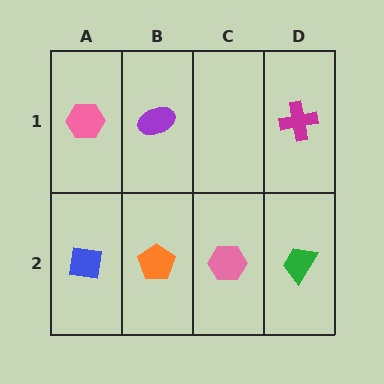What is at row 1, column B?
A purple ellipse.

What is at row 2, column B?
An orange pentagon.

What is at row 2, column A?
A blue square.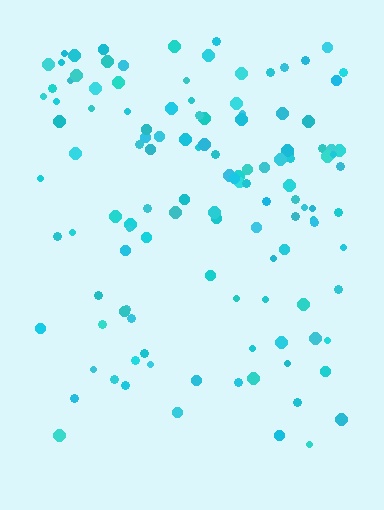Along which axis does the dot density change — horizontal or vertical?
Vertical.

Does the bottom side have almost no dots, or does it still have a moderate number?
Still a moderate number, just noticeably fewer than the top.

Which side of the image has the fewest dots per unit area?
The bottom.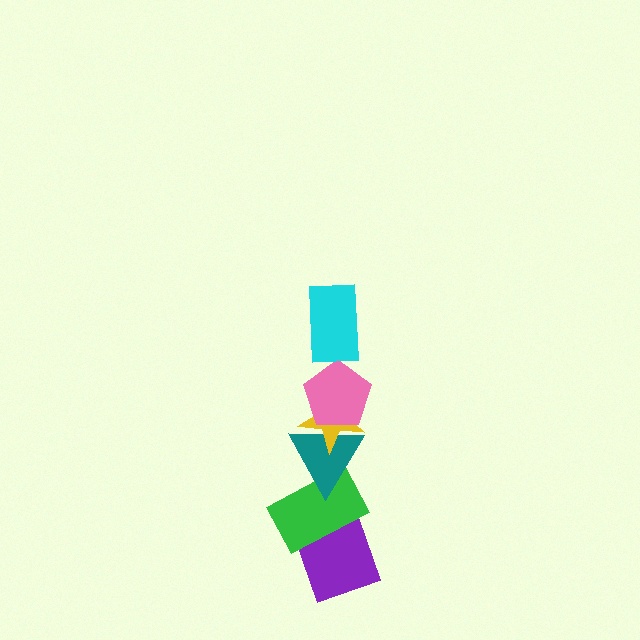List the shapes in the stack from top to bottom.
From top to bottom: the cyan rectangle, the pink pentagon, the yellow star, the teal triangle, the green rectangle, the purple diamond.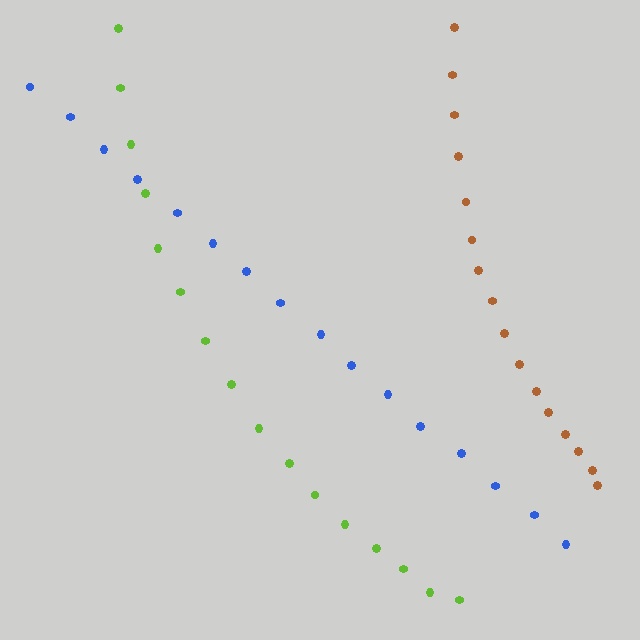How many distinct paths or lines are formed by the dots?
There are 3 distinct paths.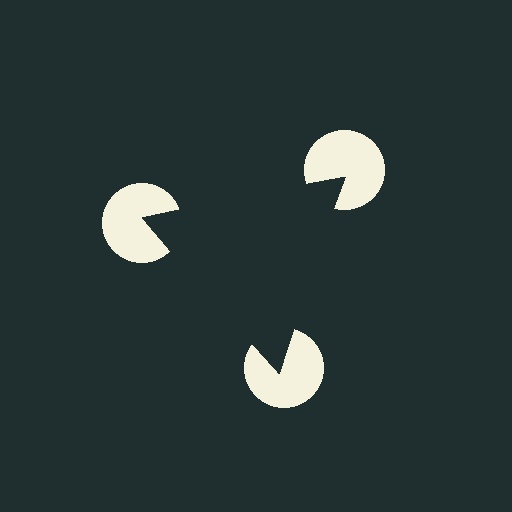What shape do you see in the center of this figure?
An illusory triangle — its edges are inferred from the aligned wedge cuts in the pac-man discs, not physically drawn.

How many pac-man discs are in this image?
There are 3 — one at each vertex of the illusory triangle.